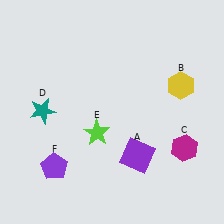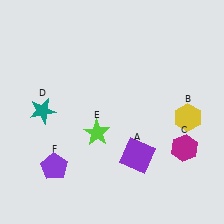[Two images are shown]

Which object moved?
The yellow hexagon (B) moved down.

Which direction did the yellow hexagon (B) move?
The yellow hexagon (B) moved down.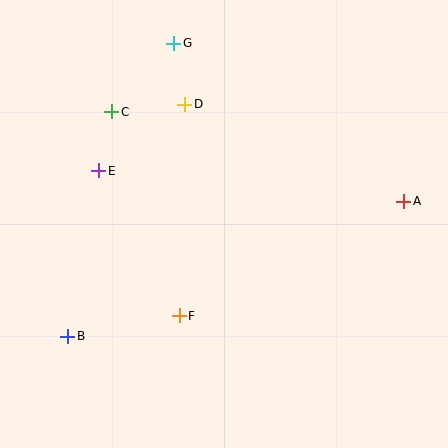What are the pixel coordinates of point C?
Point C is at (112, 112).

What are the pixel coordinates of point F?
Point F is at (179, 316).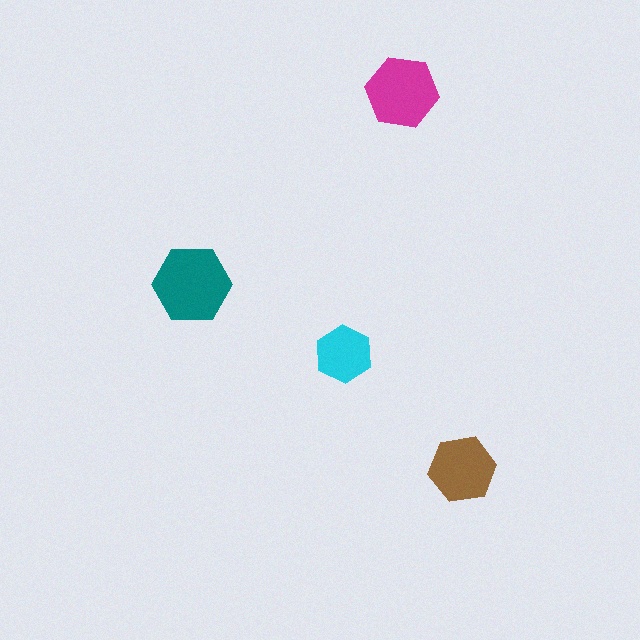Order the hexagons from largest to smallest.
the teal one, the magenta one, the brown one, the cyan one.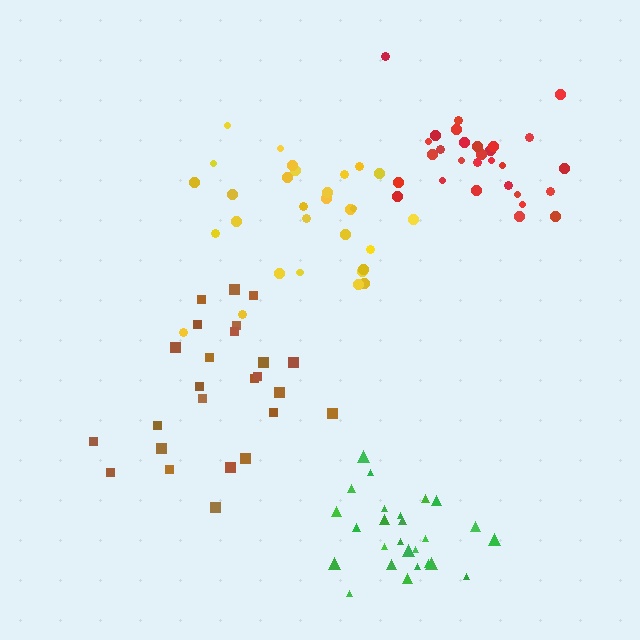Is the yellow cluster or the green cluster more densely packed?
Green.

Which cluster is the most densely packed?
Green.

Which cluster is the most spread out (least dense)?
Brown.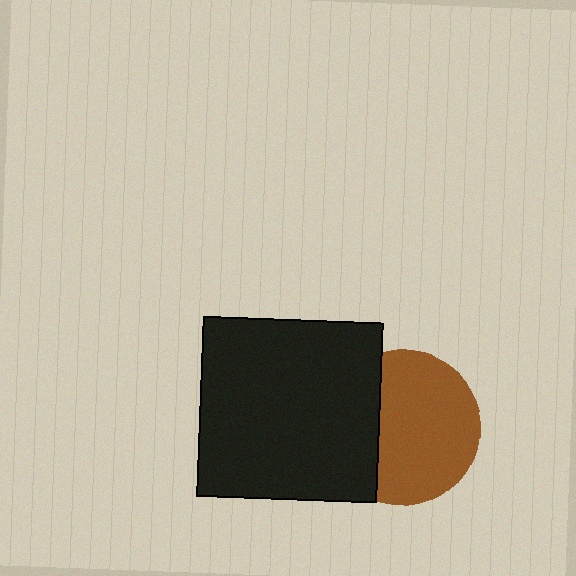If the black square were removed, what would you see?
You would see the complete brown circle.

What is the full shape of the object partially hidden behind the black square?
The partially hidden object is a brown circle.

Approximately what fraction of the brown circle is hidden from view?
Roughly 32% of the brown circle is hidden behind the black square.